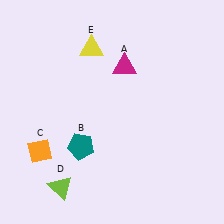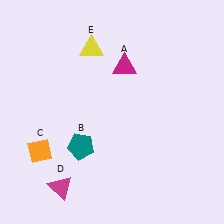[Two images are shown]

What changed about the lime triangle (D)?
In Image 1, D is lime. In Image 2, it changed to magenta.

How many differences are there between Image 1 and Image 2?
There is 1 difference between the two images.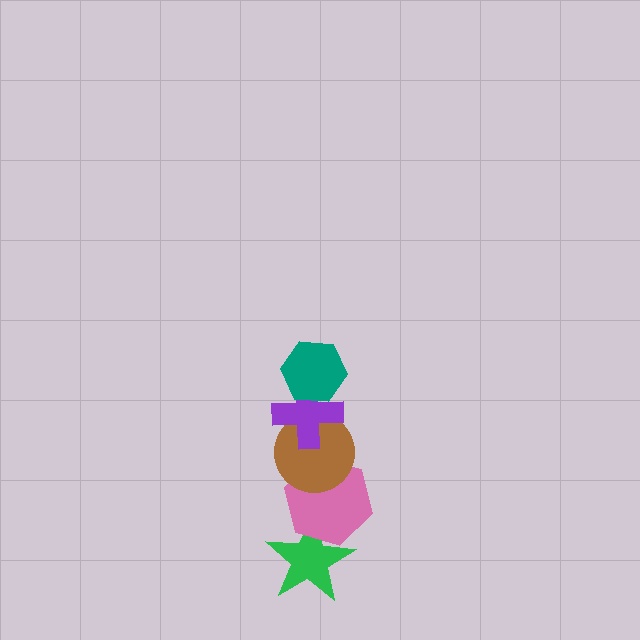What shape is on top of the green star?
The pink hexagon is on top of the green star.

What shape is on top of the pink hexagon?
The brown circle is on top of the pink hexagon.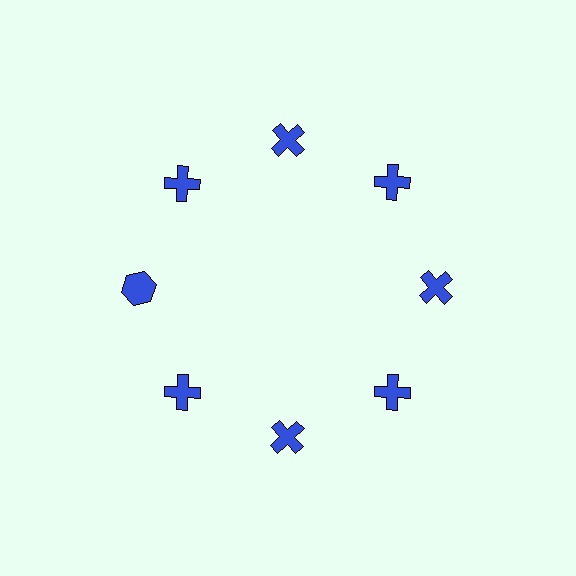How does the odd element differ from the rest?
It has a different shape: hexagon instead of cross.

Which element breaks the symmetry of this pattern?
The blue hexagon at roughly the 9 o'clock position breaks the symmetry. All other shapes are blue crosses.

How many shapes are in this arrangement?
There are 8 shapes arranged in a ring pattern.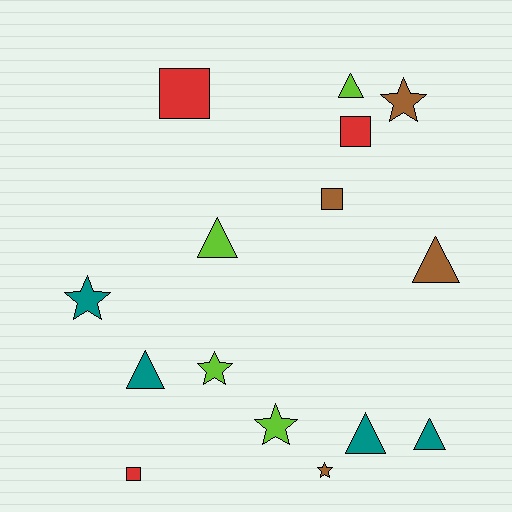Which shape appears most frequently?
Triangle, with 6 objects.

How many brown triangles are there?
There is 1 brown triangle.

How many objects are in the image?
There are 15 objects.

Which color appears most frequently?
Teal, with 4 objects.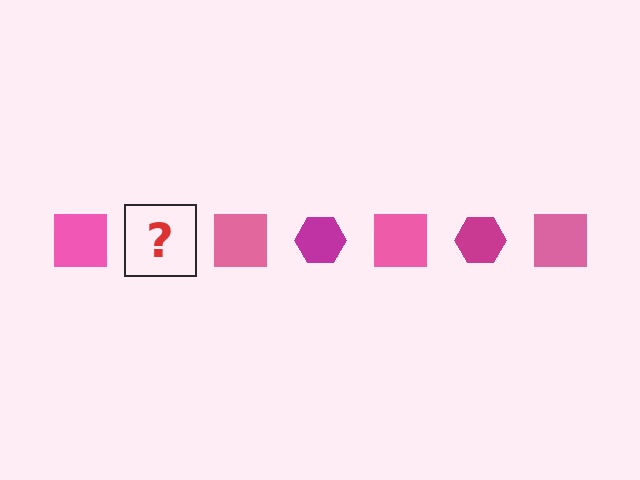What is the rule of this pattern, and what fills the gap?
The rule is that the pattern alternates between pink square and magenta hexagon. The gap should be filled with a magenta hexagon.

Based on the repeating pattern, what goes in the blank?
The blank should be a magenta hexagon.